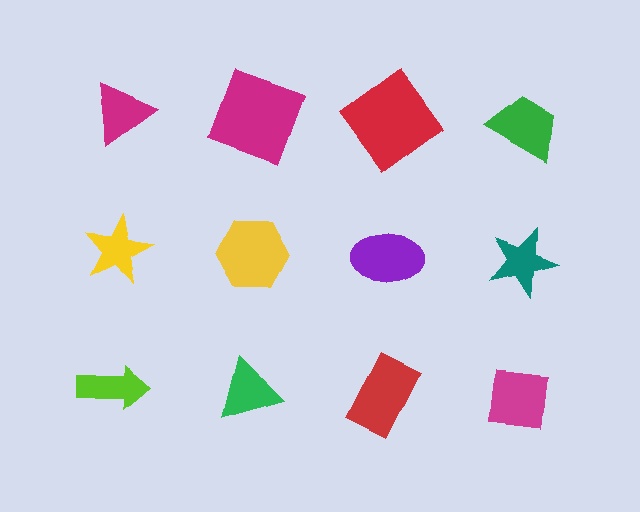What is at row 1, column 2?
A magenta square.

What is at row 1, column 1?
A magenta triangle.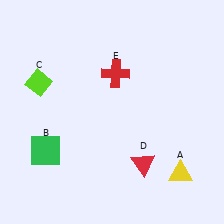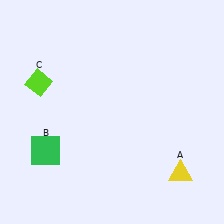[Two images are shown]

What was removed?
The red cross (E), the red triangle (D) were removed in Image 2.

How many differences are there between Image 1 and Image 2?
There are 2 differences between the two images.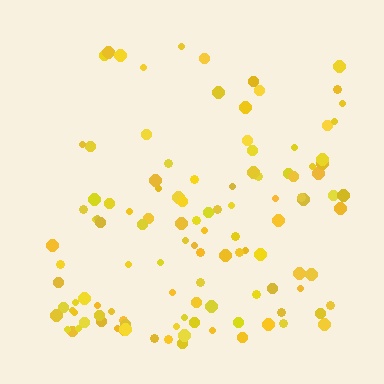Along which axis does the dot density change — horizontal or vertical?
Vertical.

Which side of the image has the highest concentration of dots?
The bottom.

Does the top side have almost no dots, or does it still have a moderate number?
Still a moderate number, just noticeably fewer than the bottom.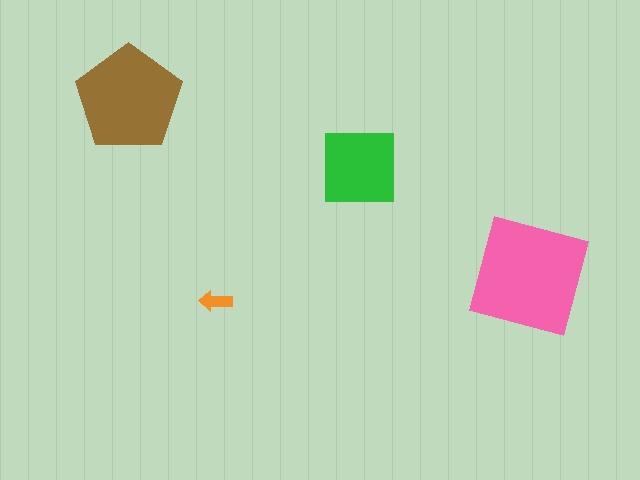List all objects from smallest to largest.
The orange arrow, the green square, the brown pentagon, the pink square.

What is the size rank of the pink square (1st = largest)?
1st.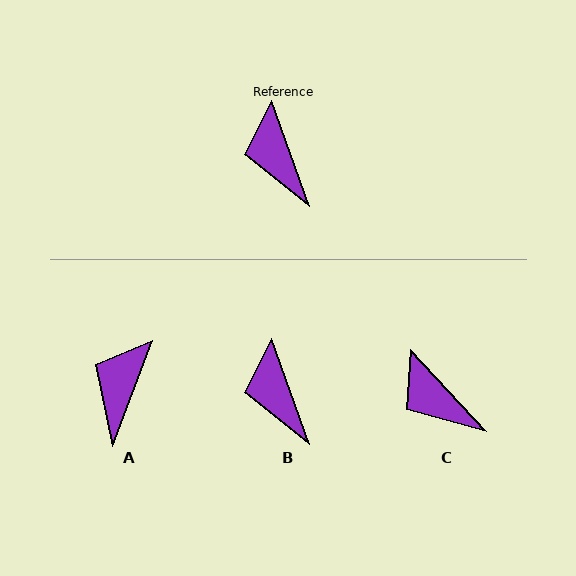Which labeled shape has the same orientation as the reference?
B.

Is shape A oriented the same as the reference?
No, it is off by about 40 degrees.